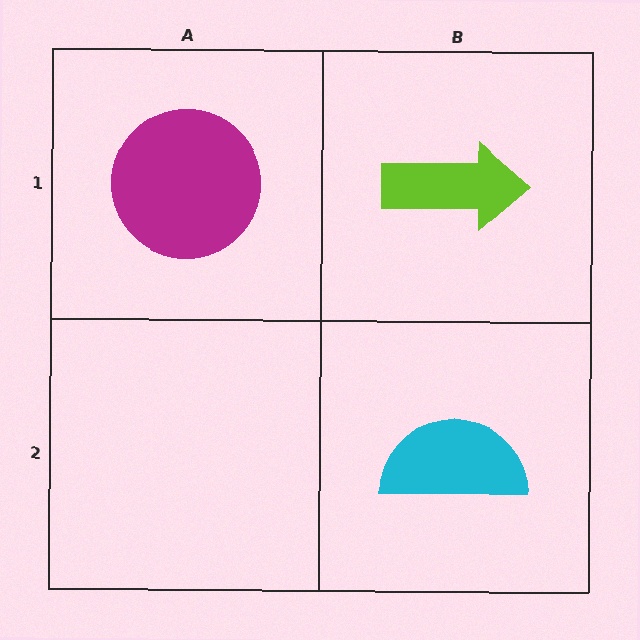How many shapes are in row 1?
2 shapes.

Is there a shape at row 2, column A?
No, that cell is empty.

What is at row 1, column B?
A lime arrow.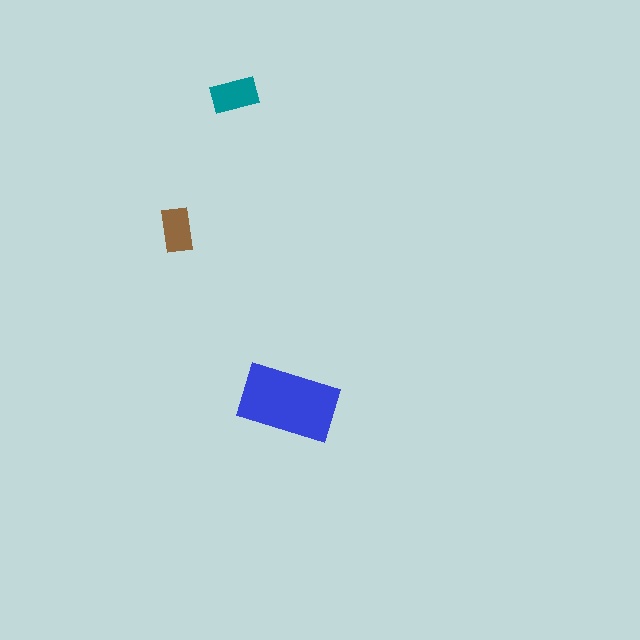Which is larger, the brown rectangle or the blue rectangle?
The blue one.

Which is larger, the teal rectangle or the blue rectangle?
The blue one.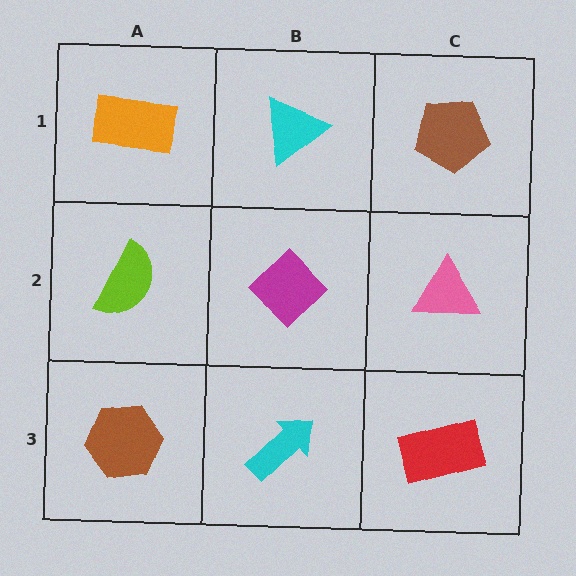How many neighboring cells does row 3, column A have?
2.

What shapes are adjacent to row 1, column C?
A pink triangle (row 2, column C), a cyan triangle (row 1, column B).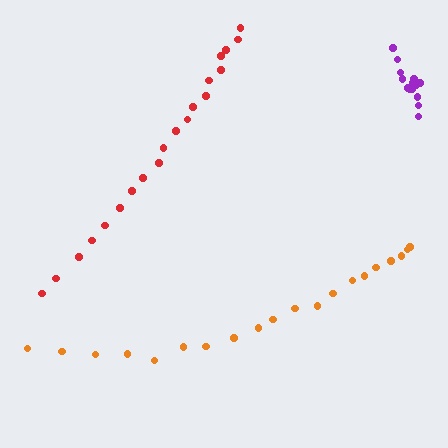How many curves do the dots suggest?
There are 3 distinct paths.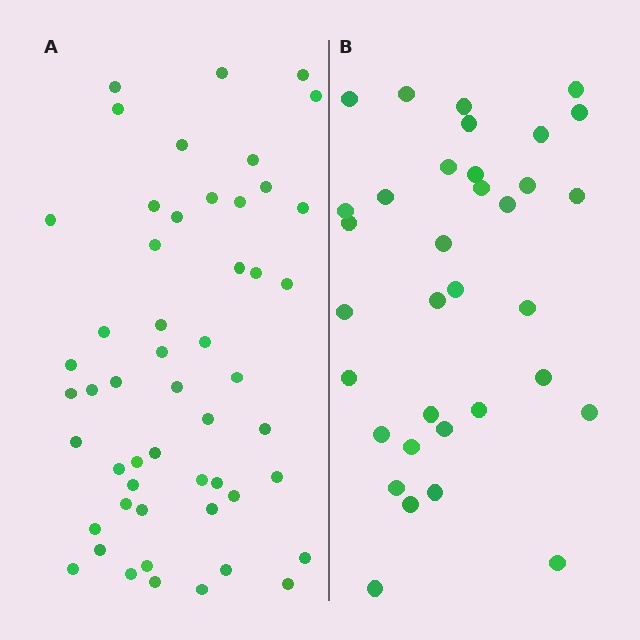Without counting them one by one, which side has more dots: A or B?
Region A (the left region) has more dots.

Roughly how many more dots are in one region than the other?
Region A has approximately 20 more dots than region B.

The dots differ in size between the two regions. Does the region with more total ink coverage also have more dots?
No. Region B has more total ink coverage because its dots are larger, but region A actually contains more individual dots. Total area can be misleading — the number of items is what matters here.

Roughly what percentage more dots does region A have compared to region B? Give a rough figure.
About 55% more.